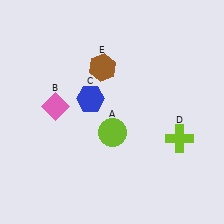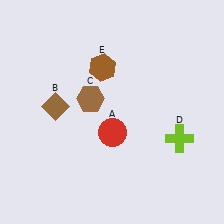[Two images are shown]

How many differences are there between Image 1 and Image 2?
There are 3 differences between the two images.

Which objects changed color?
A changed from lime to red. B changed from pink to brown. C changed from blue to brown.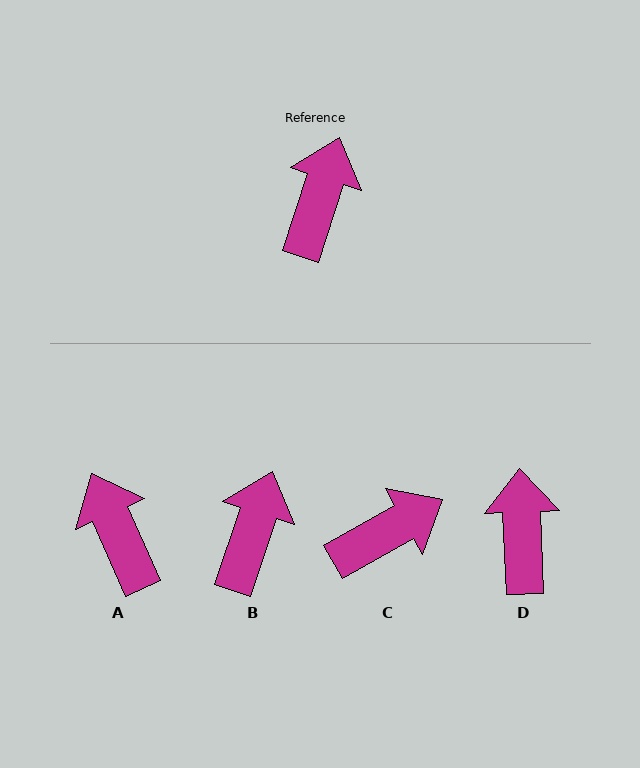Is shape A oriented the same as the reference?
No, it is off by about 42 degrees.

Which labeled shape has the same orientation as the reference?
B.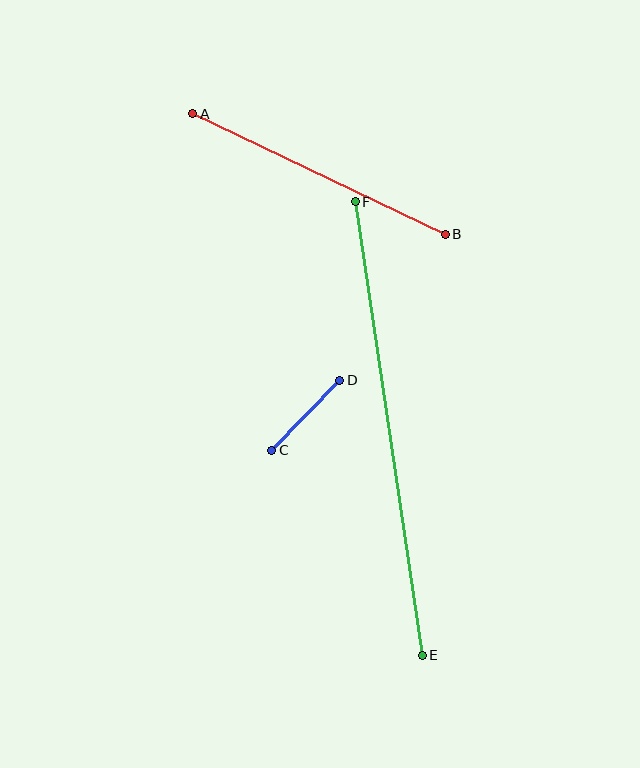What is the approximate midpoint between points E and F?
The midpoint is at approximately (389, 428) pixels.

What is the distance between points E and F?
The distance is approximately 458 pixels.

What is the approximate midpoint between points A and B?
The midpoint is at approximately (319, 174) pixels.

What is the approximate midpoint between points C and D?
The midpoint is at approximately (306, 415) pixels.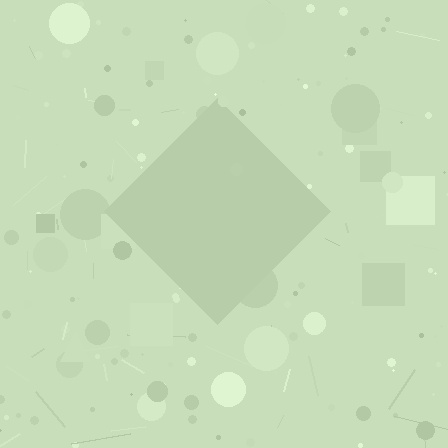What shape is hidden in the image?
A diamond is hidden in the image.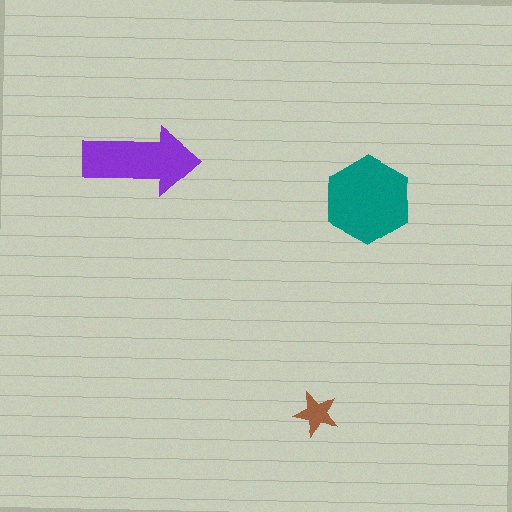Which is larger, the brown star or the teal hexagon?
The teal hexagon.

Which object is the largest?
The teal hexagon.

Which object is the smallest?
The brown star.